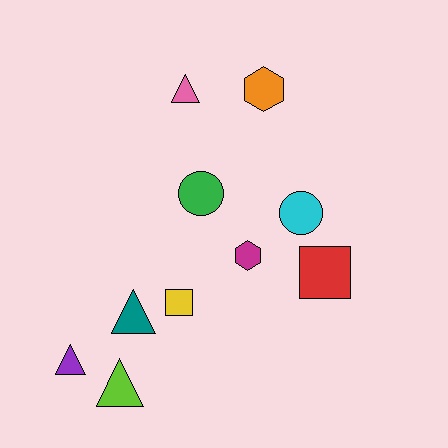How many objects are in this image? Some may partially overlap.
There are 10 objects.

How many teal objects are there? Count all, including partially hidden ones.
There is 1 teal object.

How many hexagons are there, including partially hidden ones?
There are 2 hexagons.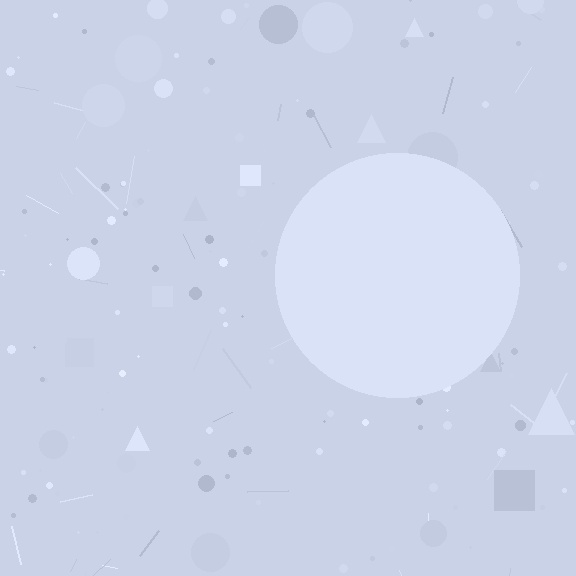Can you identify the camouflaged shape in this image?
The camouflaged shape is a circle.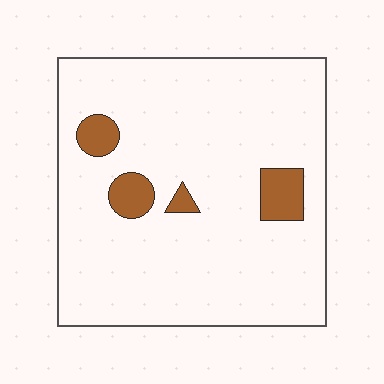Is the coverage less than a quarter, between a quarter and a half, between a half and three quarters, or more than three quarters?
Less than a quarter.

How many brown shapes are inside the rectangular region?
4.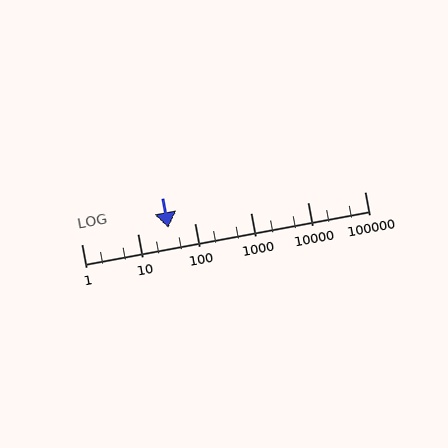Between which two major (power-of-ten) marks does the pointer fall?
The pointer is between 10 and 100.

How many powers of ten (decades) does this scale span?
The scale spans 5 decades, from 1 to 100000.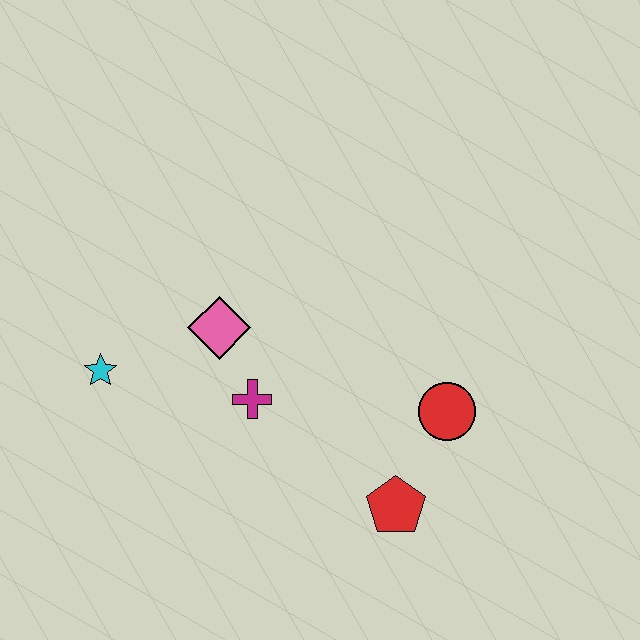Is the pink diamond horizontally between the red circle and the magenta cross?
No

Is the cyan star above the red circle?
Yes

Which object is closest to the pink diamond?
The magenta cross is closest to the pink diamond.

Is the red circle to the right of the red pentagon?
Yes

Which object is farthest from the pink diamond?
The red pentagon is farthest from the pink diamond.